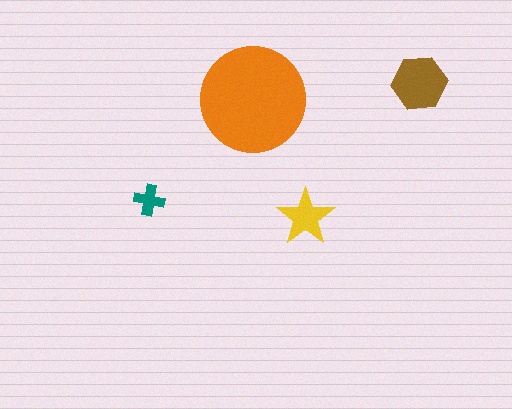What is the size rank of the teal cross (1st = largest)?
4th.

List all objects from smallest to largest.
The teal cross, the yellow star, the brown hexagon, the orange circle.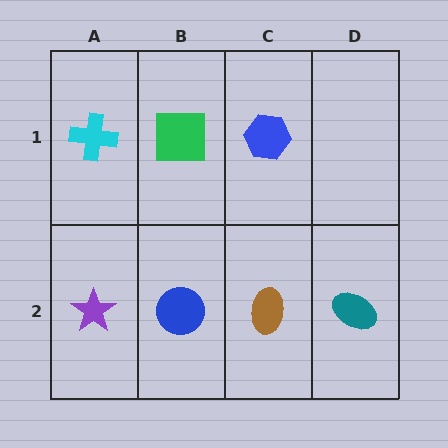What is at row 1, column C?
A blue hexagon.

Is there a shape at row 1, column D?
No, that cell is empty.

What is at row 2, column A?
A purple star.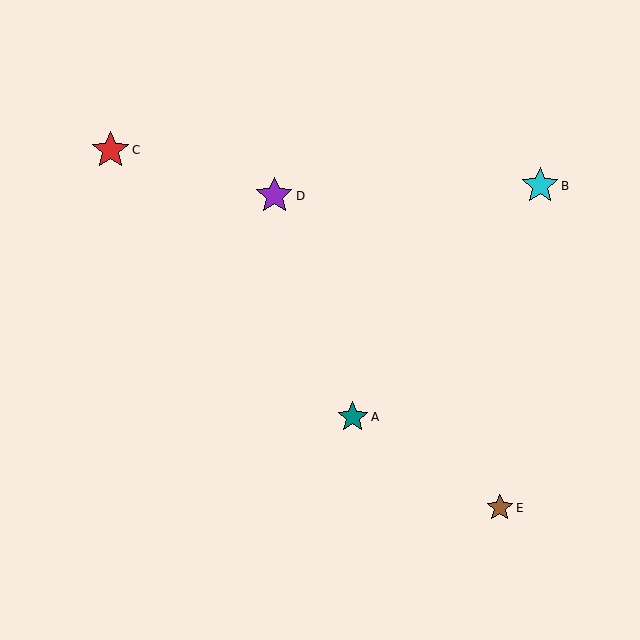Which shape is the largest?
The red star (labeled C) is the largest.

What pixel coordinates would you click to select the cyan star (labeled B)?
Click at (540, 186) to select the cyan star B.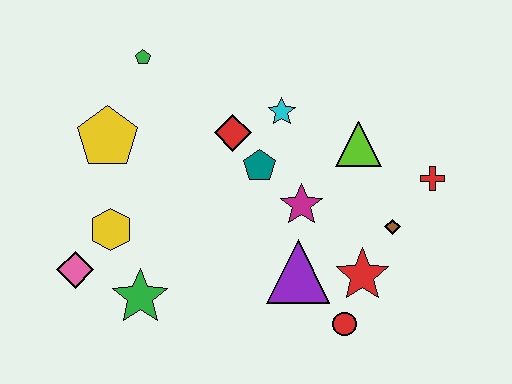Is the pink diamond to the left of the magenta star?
Yes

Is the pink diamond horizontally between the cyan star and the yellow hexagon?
No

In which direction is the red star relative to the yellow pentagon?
The red star is to the right of the yellow pentagon.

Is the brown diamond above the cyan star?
No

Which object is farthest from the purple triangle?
The green pentagon is farthest from the purple triangle.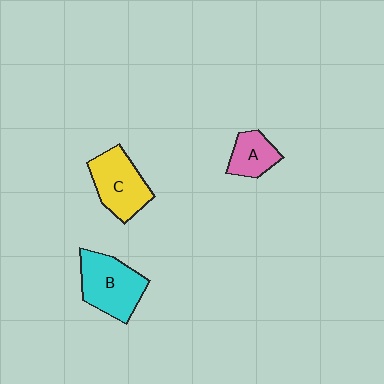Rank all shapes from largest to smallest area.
From largest to smallest: B (cyan), C (yellow), A (pink).